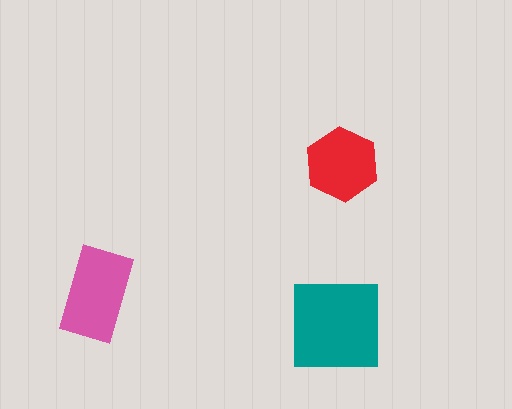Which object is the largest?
The teal square.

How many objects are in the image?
There are 3 objects in the image.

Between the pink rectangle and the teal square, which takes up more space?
The teal square.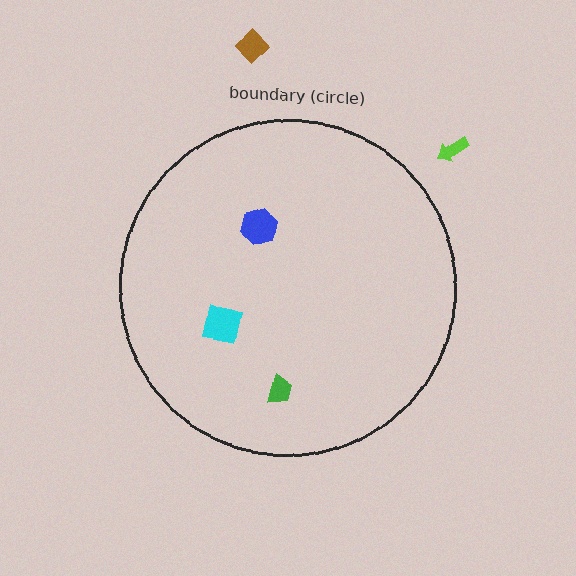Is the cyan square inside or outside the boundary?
Inside.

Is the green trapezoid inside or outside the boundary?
Inside.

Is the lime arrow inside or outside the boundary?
Outside.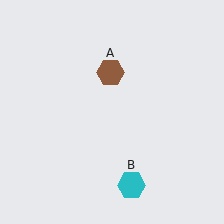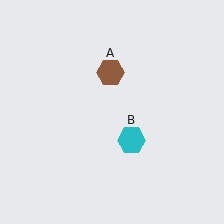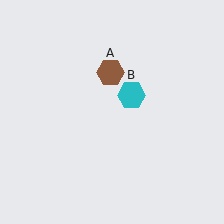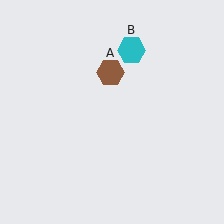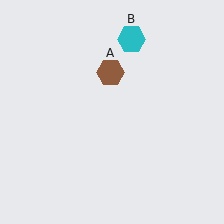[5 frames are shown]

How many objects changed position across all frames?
1 object changed position: cyan hexagon (object B).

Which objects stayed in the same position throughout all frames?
Brown hexagon (object A) remained stationary.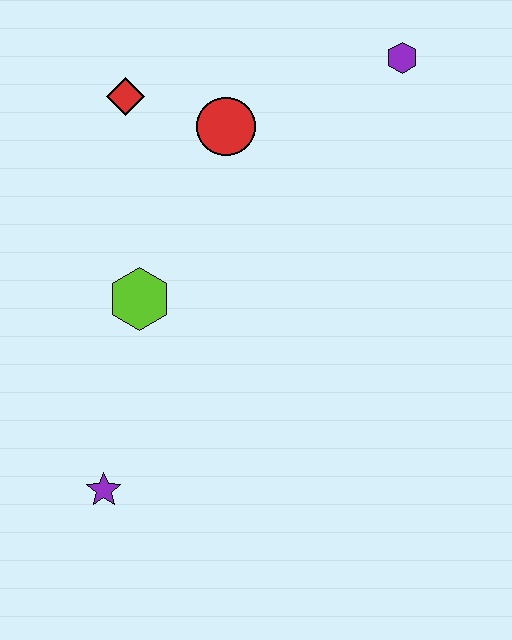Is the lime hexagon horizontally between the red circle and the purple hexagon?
No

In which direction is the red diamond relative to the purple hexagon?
The red diamond is to the left of the purple hexagon.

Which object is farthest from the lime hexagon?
The purple hexagon is farthest from the lime hexagon.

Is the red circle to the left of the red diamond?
No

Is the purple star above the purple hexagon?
No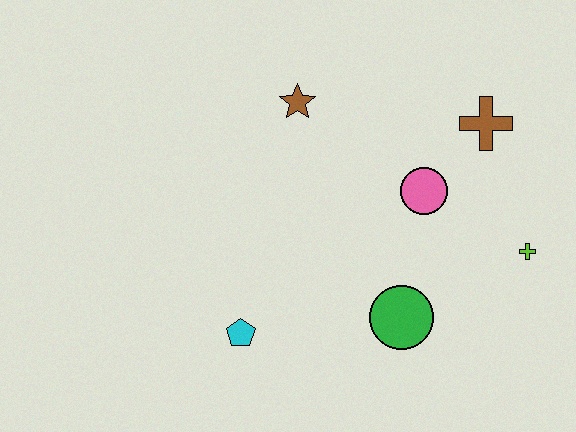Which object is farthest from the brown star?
The lime cross is farthest from the brown star.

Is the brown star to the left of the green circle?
Yes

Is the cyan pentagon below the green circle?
Yes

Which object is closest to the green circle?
The pink circle is closest to the green circle.